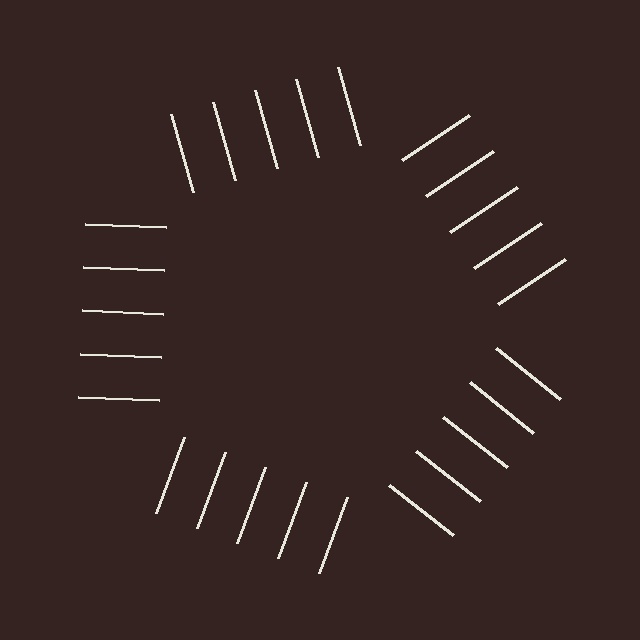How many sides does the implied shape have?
5 sides — the line-ends trace a pentagon.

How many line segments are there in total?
25 — 5 along each of the 5 edges.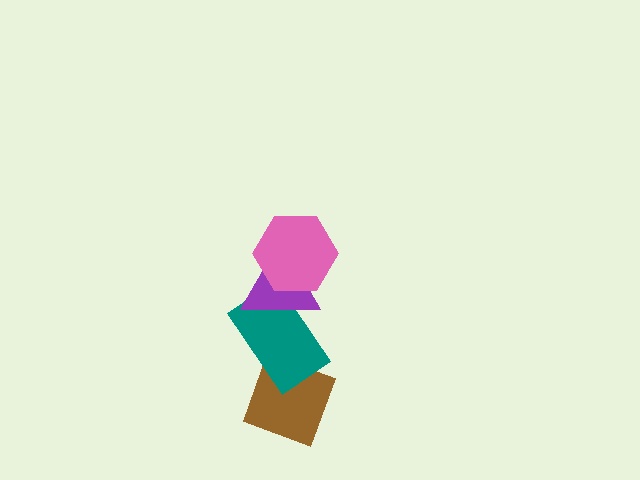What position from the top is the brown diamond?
The brown diamond is 4th from the top.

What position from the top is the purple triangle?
The purple triangle is 2nd from the top.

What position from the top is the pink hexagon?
The pink hexagon is 1st from the top.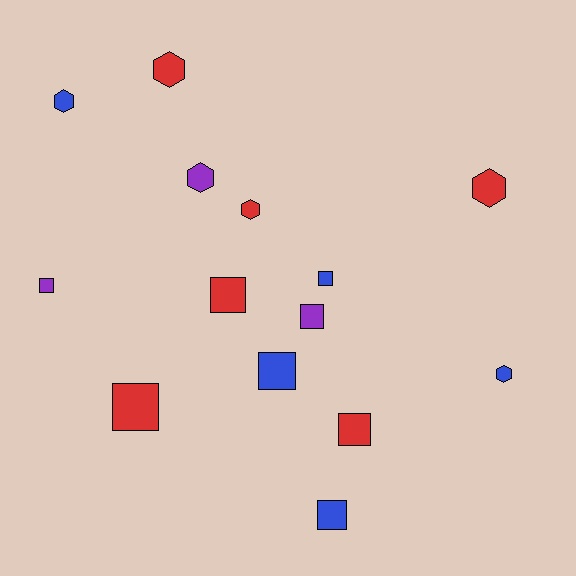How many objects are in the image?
There are 14 objects.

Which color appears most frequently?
Red, with 6 objects.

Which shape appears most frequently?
Square, with 8 objects.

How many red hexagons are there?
There are 3 red hexagons.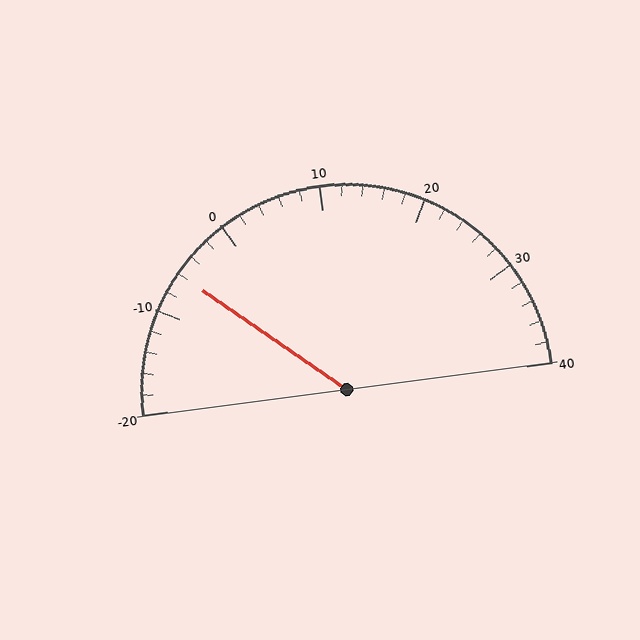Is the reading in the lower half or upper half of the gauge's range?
The reading is in the lower half of the range (-20 to 40).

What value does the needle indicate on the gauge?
The needle indicates approximately -6.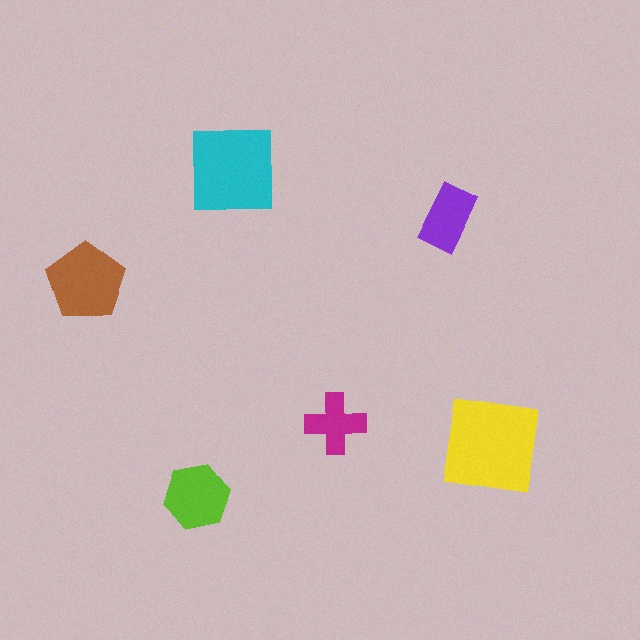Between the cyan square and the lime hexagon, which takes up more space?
The cyan square.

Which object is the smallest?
The magenta cross.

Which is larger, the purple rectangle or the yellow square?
The yellow square.